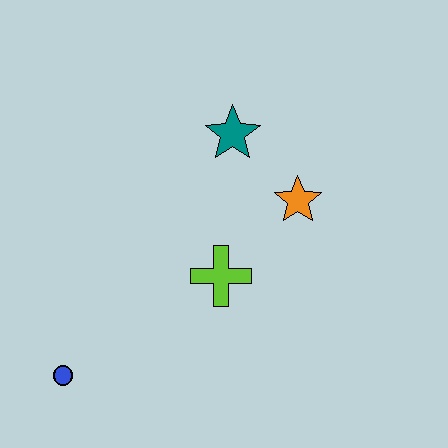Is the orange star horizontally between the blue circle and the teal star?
No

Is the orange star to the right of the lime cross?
Yes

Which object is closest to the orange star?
The teal star is closest to the orange star.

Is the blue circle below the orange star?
Yes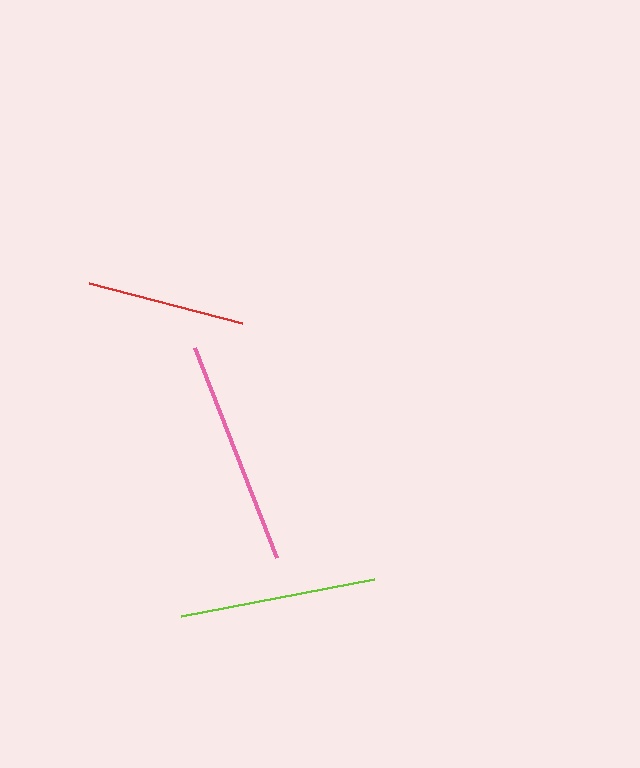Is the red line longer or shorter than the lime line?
The lime line is longer than the red line.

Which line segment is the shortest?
The red line is the shortest at approximately 158 pixels.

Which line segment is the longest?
The pink line is the longest at approximately 225 pixels.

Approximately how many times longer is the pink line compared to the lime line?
The pink line is approximately 1.1 times the length of the lime line.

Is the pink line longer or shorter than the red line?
The pink line is longer than the red line.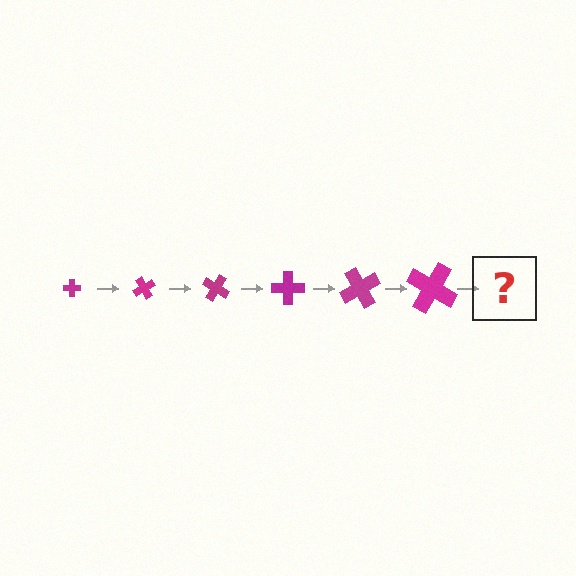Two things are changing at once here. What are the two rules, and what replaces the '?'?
The two rules are that the cross grows larger each step and it rotates 60 degrees each step. The '?' should be a cross, larger than the previous one and rotated 360 degrees from the start.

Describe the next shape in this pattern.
It should be a cross, larger than the previous one and rotated 360 degrees from the start.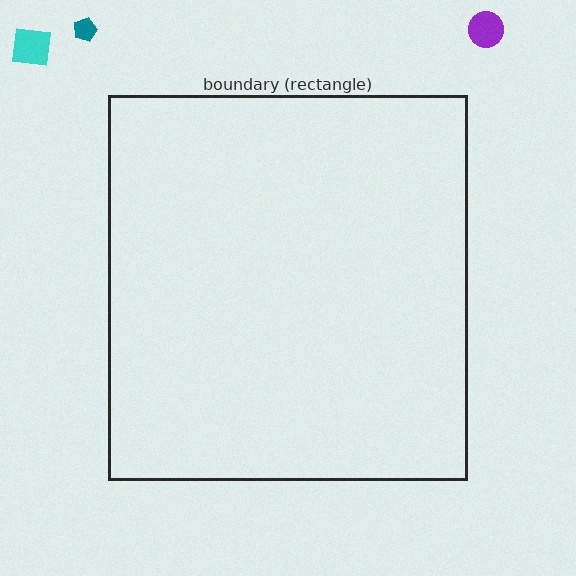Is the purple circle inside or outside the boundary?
Outside.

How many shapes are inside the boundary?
0 inside, 3 outside.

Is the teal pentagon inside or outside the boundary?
Outside.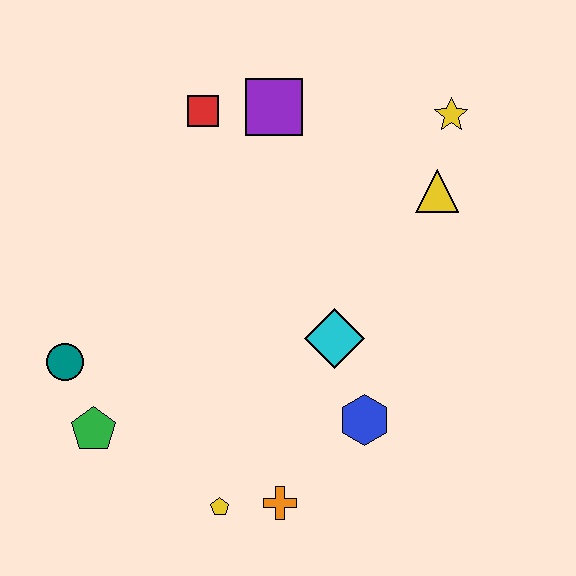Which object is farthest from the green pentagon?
The yellow star is farthest from the green pentagon.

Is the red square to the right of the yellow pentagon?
No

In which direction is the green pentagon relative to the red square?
The green pentagon is below the red square.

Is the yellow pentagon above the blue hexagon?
No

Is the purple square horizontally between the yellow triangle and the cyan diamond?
No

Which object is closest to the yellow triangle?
The yellow star is closest to the yellow triangle.